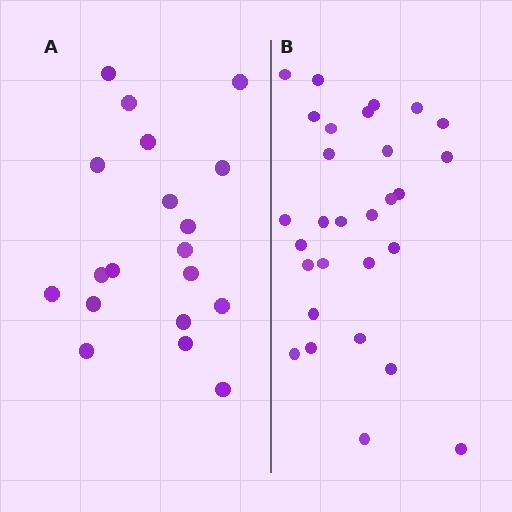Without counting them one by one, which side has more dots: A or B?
Region B (the right region) has more dots.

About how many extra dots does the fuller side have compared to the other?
Region B has roughly 10 or so more dots than region A.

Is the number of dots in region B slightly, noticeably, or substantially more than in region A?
Region B has substantially more. The ratio is roughly 1.5 to 1.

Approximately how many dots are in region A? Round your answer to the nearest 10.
About 20 dots. (The exact count is 19, which rounds to 20.)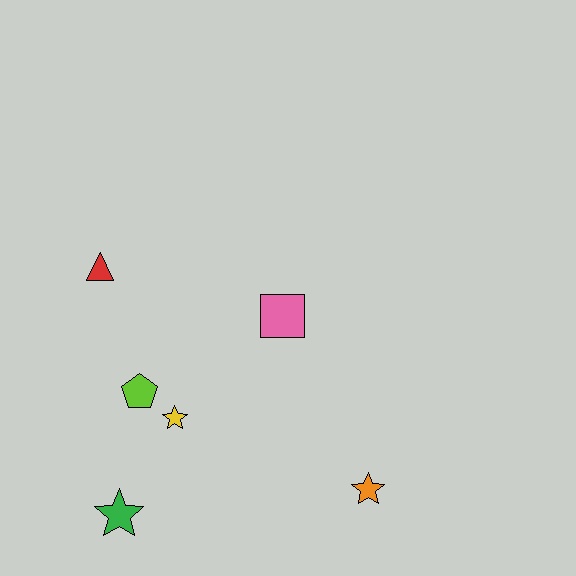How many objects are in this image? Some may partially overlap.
There are 6 objects.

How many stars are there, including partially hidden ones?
There are 3 stars.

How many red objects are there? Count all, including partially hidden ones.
There is 1 red object.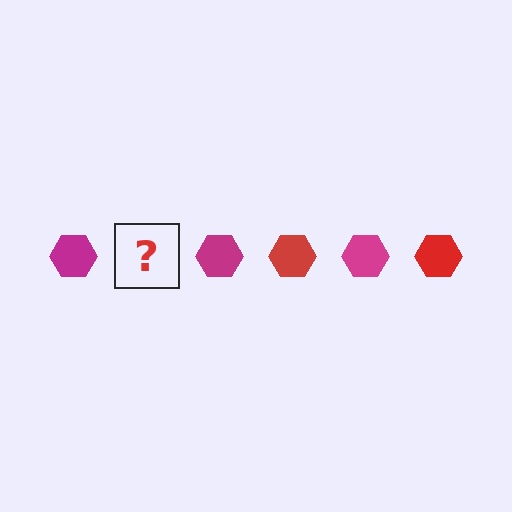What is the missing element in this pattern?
The missing element is a red hexagon.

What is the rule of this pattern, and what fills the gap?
The rule is that the pattern cycles through magenta, red hexagons. The gap should be filled with a red hexagon.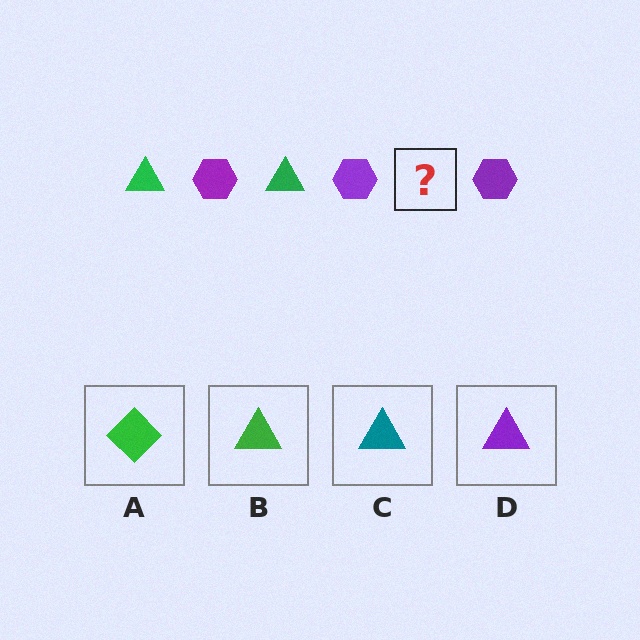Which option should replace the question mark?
Option B.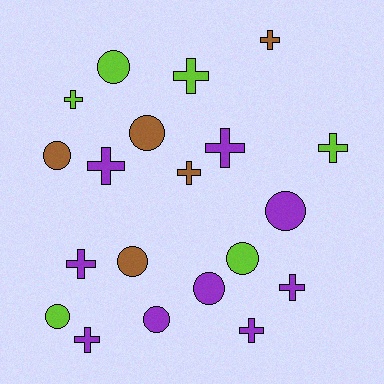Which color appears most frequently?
Purple, with 9 objects.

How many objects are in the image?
There are 20 objects.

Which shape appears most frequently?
Cross, with 11 objects.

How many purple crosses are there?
There are 6 purple crosses.